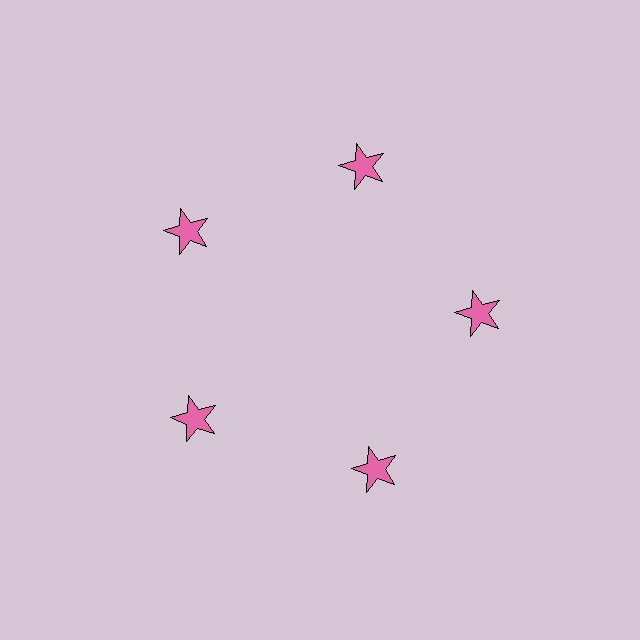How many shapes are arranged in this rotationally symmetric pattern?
There are 5 shapes, arranged in 5 groups of 1.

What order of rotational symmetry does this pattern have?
This pattern has 5-fold rotational symmetry.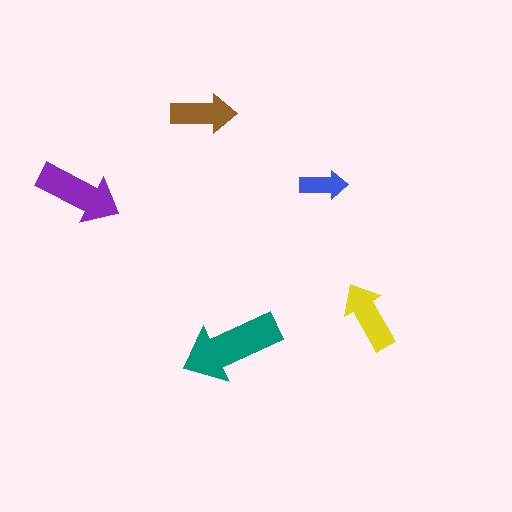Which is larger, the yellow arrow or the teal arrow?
The teal one.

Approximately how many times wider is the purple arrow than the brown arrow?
About 1.5 times wider.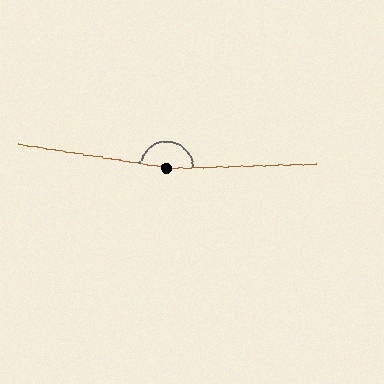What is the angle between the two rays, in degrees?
Approximately 169 degrees.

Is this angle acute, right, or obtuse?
It is obtuse.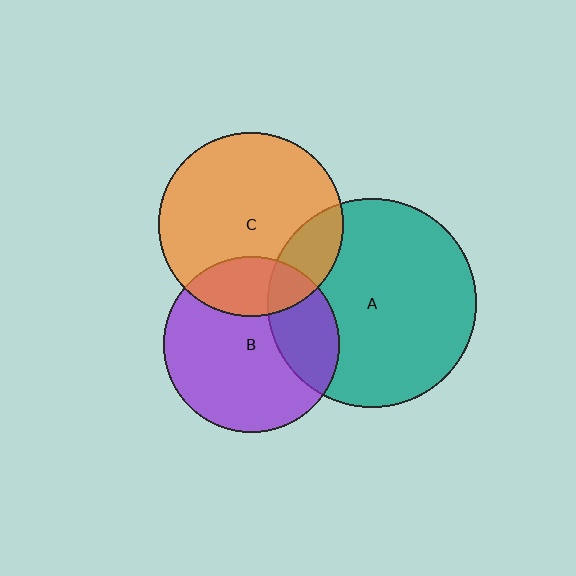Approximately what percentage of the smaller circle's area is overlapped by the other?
Approximately 25%.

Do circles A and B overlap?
Yes.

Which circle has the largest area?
Circle A (teal).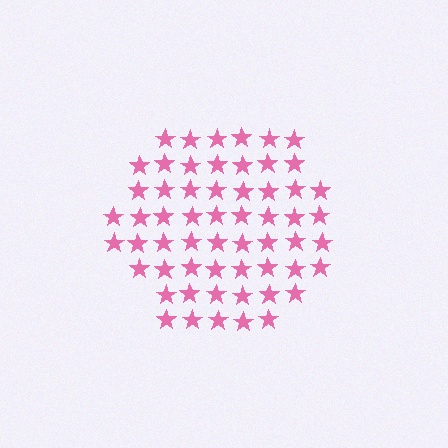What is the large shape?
The large shape is a hexagon.